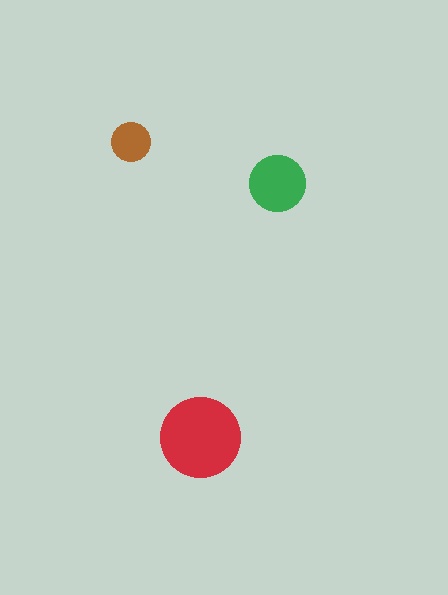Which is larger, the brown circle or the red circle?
The red one.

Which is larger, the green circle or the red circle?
The red one.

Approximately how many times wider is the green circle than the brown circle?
About 1.5 times wider.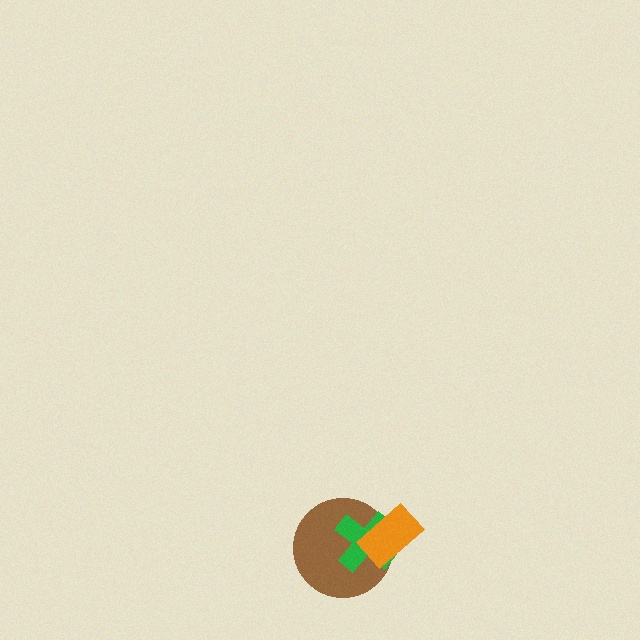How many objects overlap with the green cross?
2 objects overlap with the green cross.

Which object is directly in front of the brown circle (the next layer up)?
The green cross is directly in front of the brown circle.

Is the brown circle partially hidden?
Yes, it is partially covered by another shape.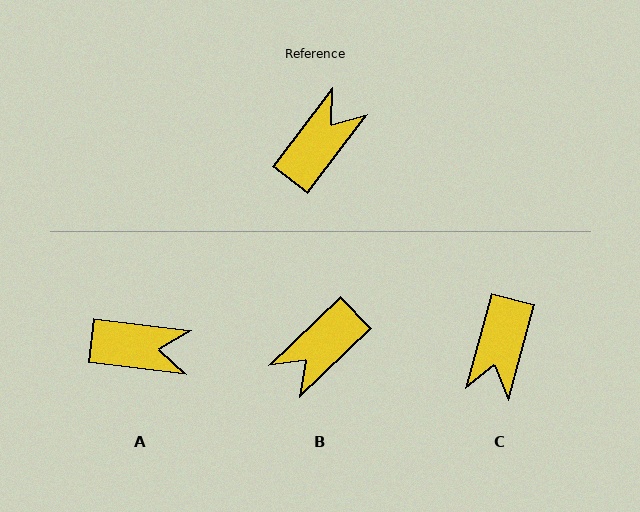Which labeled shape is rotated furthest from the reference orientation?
B, about 171 degrees away.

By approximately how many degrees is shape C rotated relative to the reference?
Approximately 158 degrees clockwise.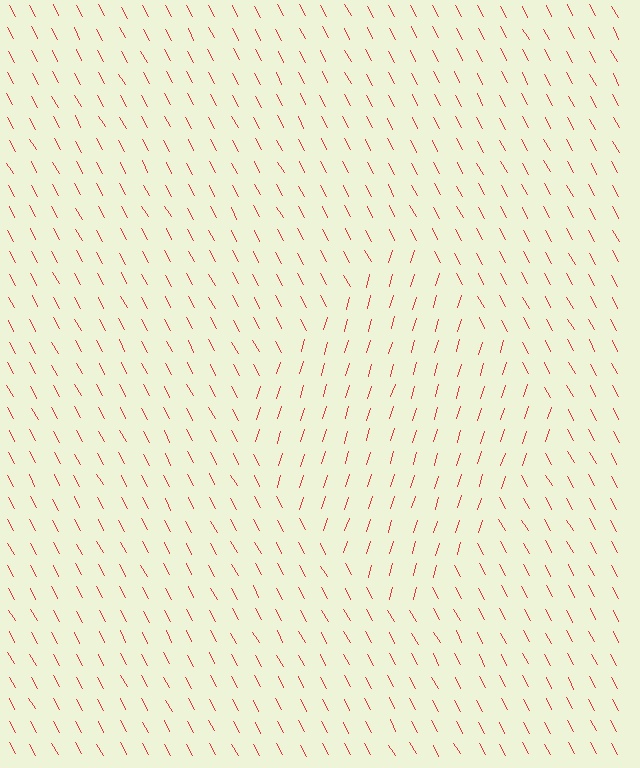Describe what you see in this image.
The image is filled with small red line segments. A diamond region in the image has lines oriented differently from the surrounding lines, creating a visible texture boundary.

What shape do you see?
I see a diamond.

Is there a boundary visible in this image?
Yes, there is a texture boundary formed by a change in line orientation.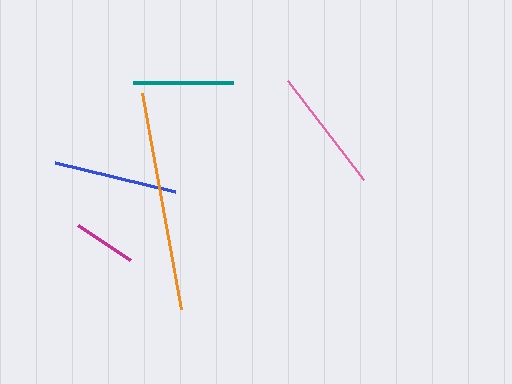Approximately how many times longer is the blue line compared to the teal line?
The blue line is approximately 1.2 times the length of the teal line.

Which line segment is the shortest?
The magenta line is the shortest at approximately 63 pixels.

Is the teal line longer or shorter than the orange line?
The orange line is longer than the teal line.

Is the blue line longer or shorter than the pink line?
The pink line is longer than the blue line.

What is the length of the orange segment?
The orange segment is approximately 219 pixels long.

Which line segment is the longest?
The orange line is the longest at approximately 219 pixels.